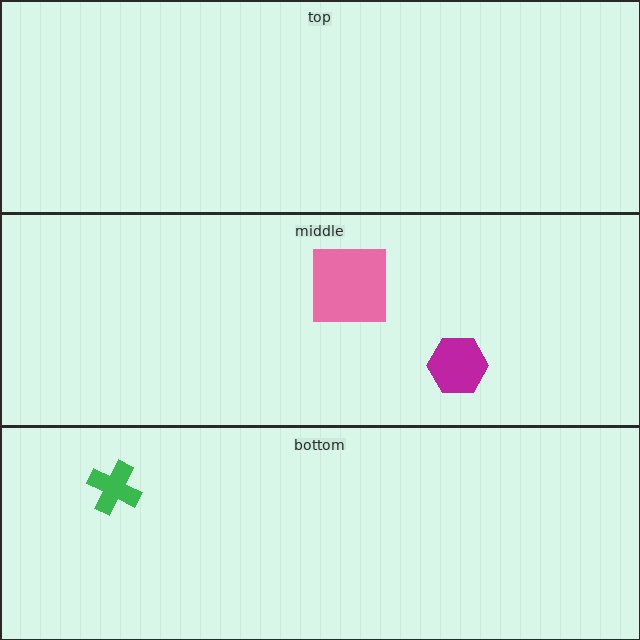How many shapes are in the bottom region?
1.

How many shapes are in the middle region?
2.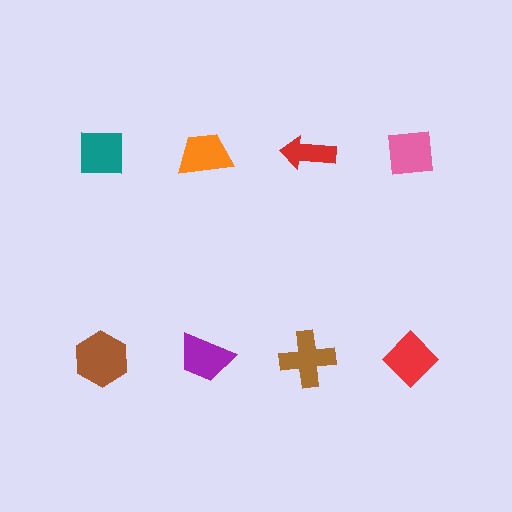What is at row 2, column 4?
A red diamond.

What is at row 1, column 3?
A red arrow.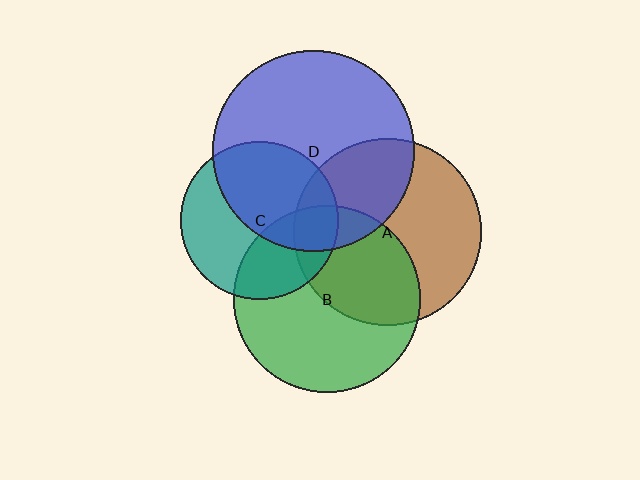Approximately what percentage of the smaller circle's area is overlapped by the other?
Approximately 15%.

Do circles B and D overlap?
Yes.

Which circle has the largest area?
Circle D (blue).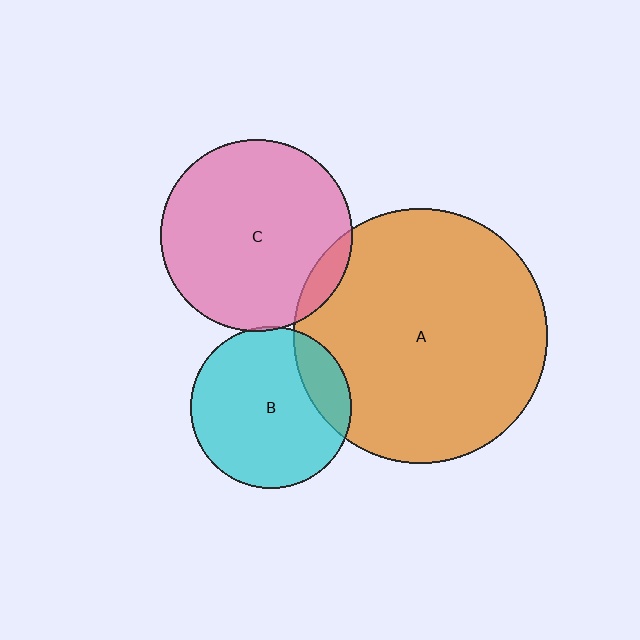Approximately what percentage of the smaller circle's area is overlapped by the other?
Approximately 5%.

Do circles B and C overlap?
Yes.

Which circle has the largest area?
Circle A (orange).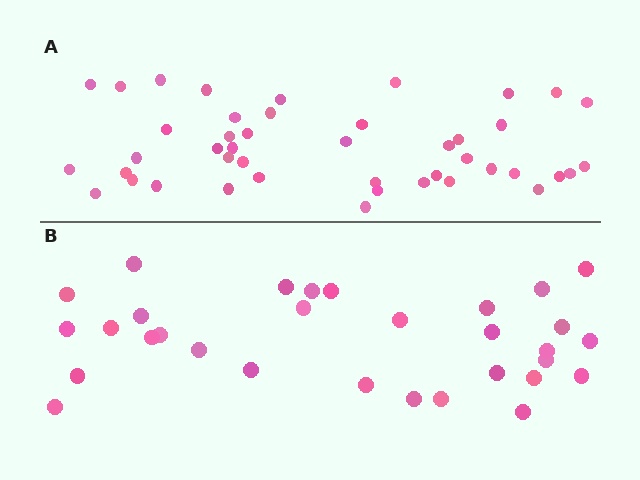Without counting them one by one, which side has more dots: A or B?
Region A (the top region) has more dots.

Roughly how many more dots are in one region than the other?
Region A has approximately 15 more dots than region B.